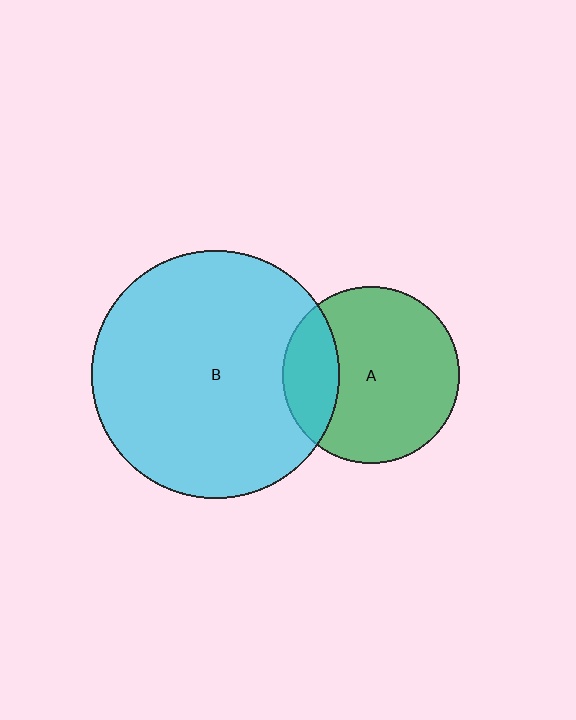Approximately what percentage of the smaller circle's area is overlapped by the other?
Approximately 25%.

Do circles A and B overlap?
Yes.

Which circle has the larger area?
Circle B (cyan).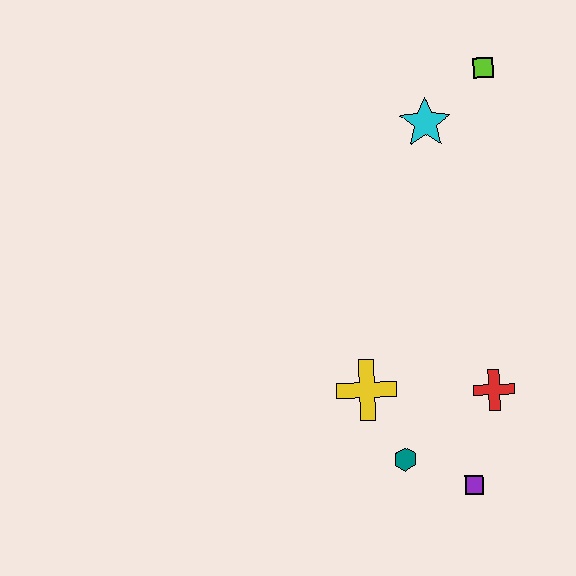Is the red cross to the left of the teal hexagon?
No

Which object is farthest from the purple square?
The lime square is farthest from the purple square.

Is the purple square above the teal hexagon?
No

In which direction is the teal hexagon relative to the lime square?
The teal hexagon is below the lime square.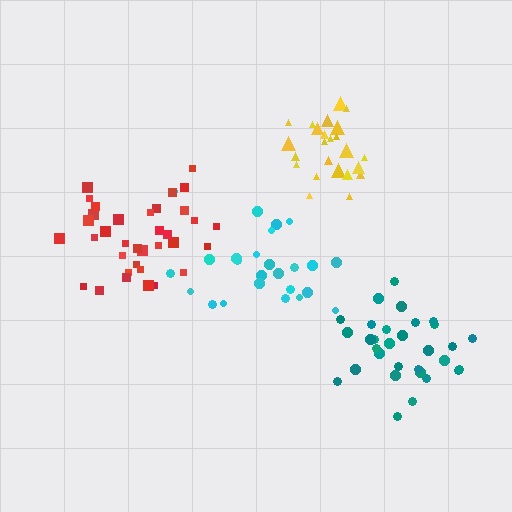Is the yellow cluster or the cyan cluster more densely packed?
Yellow.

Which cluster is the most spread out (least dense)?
Cyan.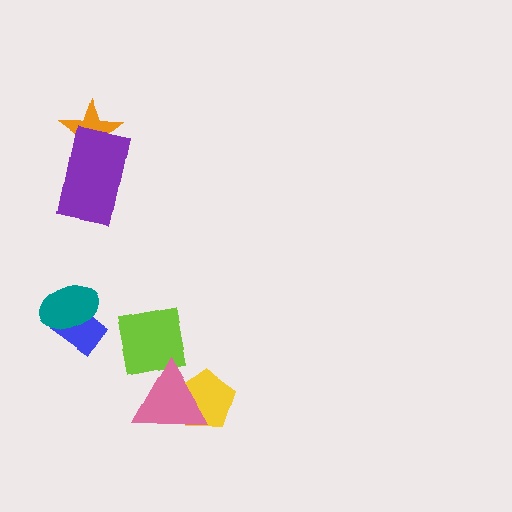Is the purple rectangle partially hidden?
No, no other shape covers it.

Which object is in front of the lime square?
The pink triangle is in front of the lime square.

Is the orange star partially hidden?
Yes, it is partially covered by another shape.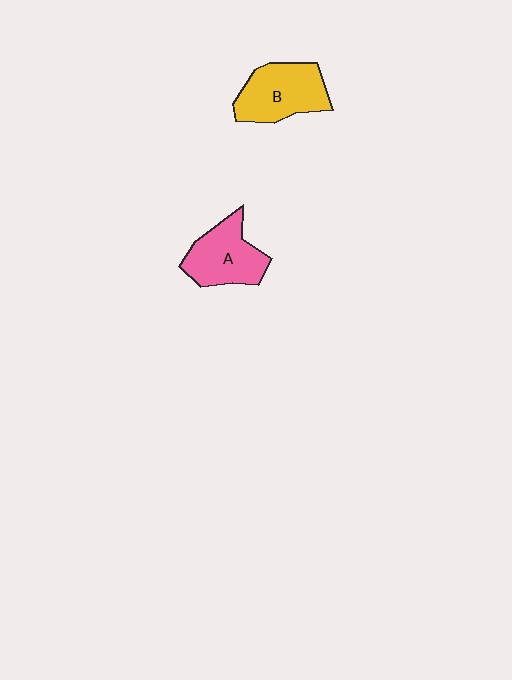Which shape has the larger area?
Shape B (yellow).